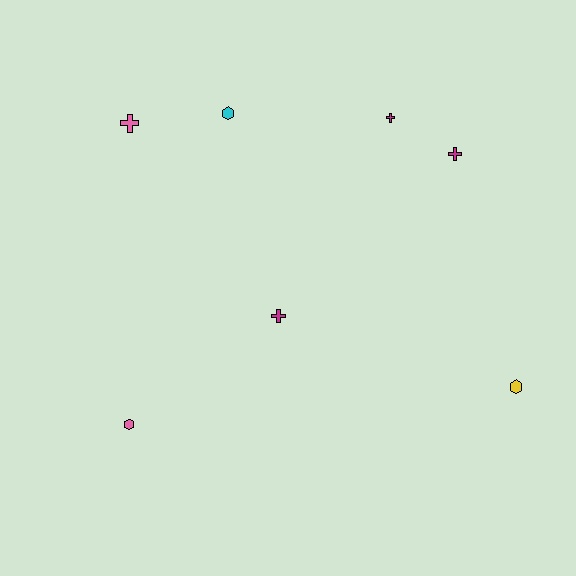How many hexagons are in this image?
There are 3 hexagons.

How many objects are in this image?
There are 7 objects.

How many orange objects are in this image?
There are no orange objects.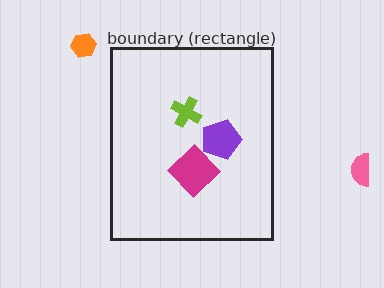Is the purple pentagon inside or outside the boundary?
Inside.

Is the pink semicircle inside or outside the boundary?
Outside.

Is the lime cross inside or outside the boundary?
Inside.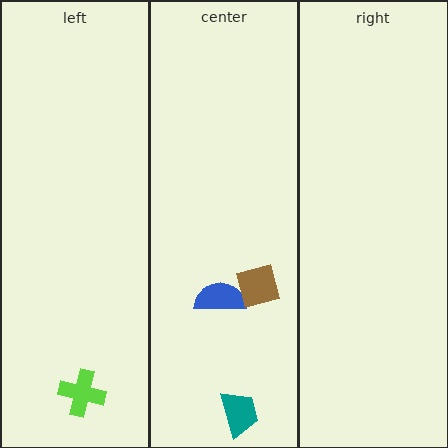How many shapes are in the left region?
1.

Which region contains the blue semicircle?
The center region.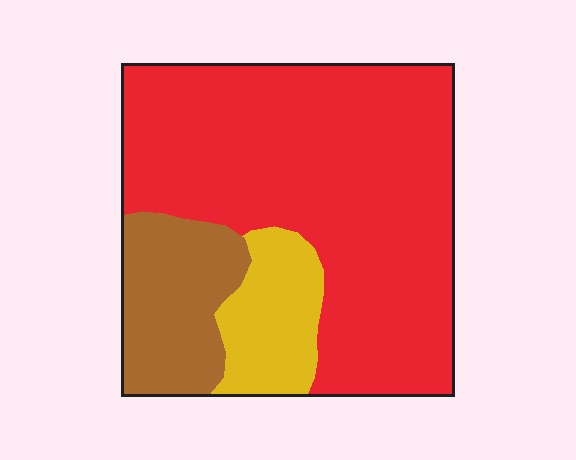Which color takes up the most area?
Red, at roughly 70%.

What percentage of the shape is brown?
Brown takes up between a sixth and a third of the shape.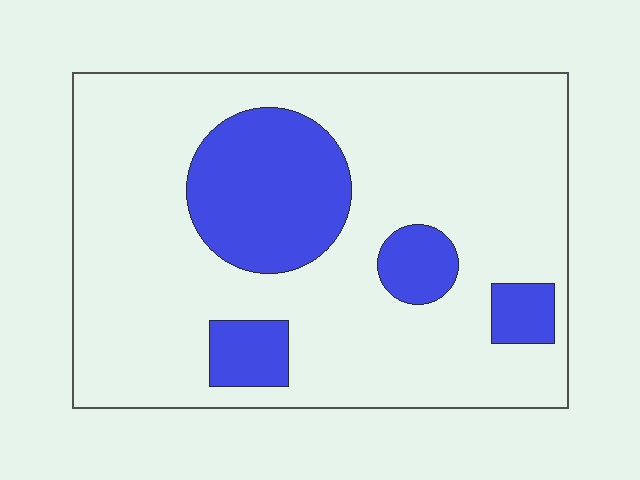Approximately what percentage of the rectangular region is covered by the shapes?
Approximately 20%.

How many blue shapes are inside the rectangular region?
4.